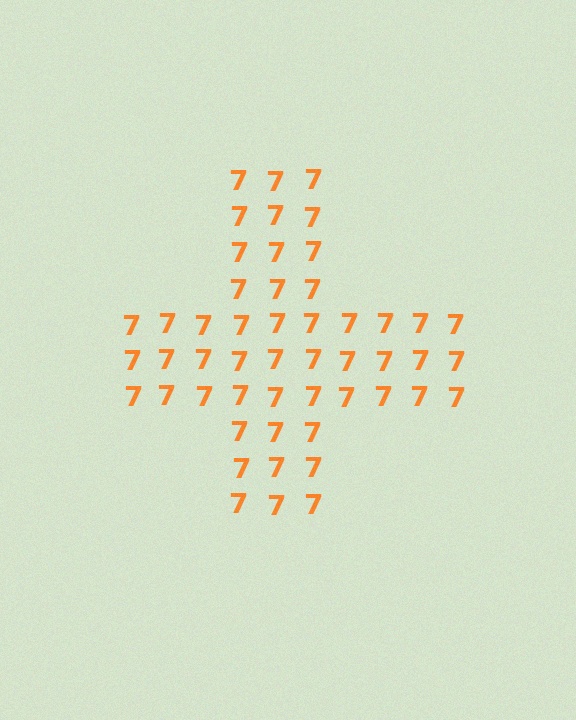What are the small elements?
The small elements are digit 7's.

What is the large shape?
The large shape is a cross.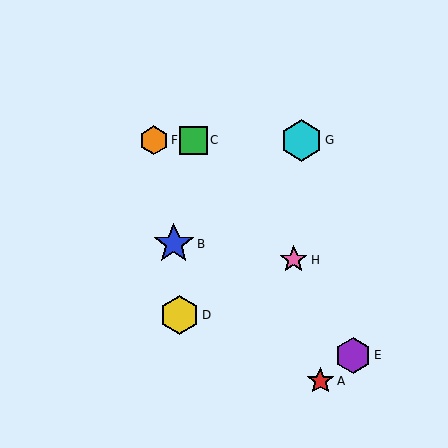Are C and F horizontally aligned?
Yes, both are at y≈140.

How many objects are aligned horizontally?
3 objects (C, F, G) are aligned horizontally.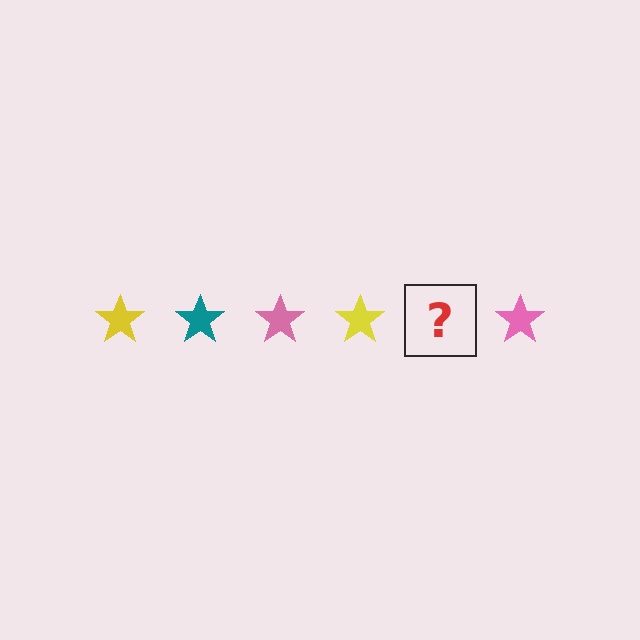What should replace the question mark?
The question mark should be replaced with a teal star.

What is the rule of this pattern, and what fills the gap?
The rule is that the pattern cycles through yellow, teal, pink stars. The gap should be filled with a teal star.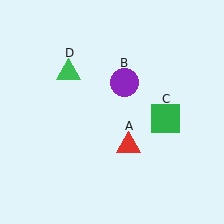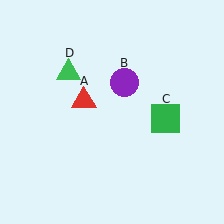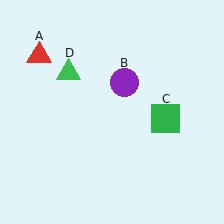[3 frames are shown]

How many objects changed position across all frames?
1 object changed position: red triangle (object A).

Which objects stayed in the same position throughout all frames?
Purple circle (object B) and green square (object C) and green triangle (object D) remained stationary.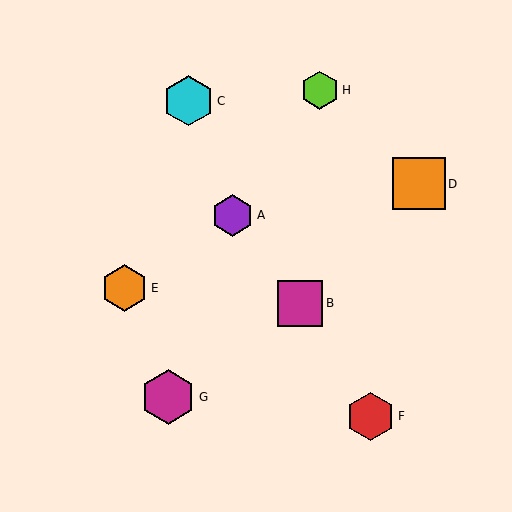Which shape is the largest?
The magenta hexagon (labeled G) is the largest.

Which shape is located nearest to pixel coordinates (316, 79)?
The lime hexagon (labeled H) at (320, 90) is nearest to that location.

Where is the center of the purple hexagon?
The center of the purple hexagon is at (233, 215).